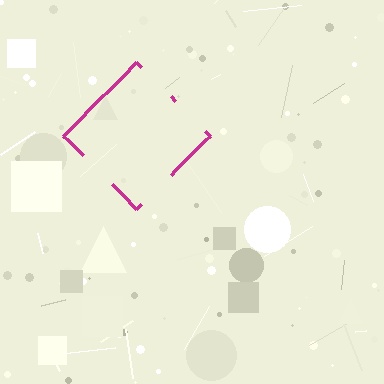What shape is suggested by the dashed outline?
The dashed outline suggests a diamond.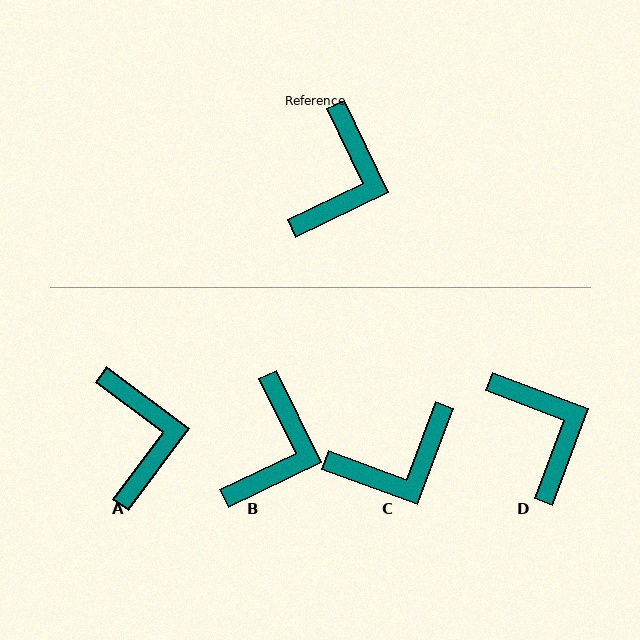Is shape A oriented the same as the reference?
No, it is off by about 28 degrees.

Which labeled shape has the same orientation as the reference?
B.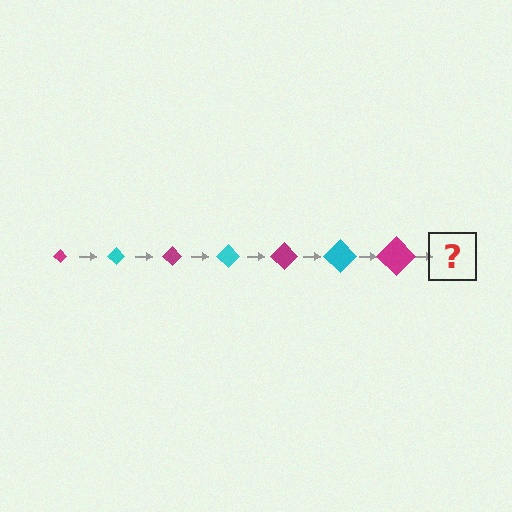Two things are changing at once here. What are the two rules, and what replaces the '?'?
The two rules are that the diamond grows larger each step and the color cycles through magenta and cyan. The '?' should be a cyan diamond, larger than the previous one.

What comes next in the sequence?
The next element should be a cyan diamond, larger than the previous one.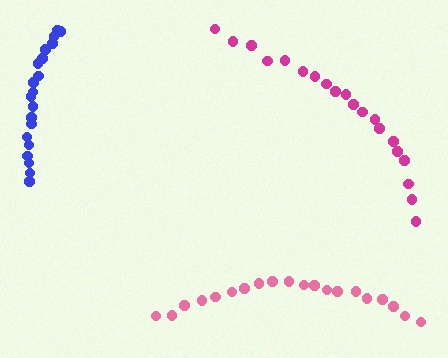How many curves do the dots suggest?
There are 3 distinct paths.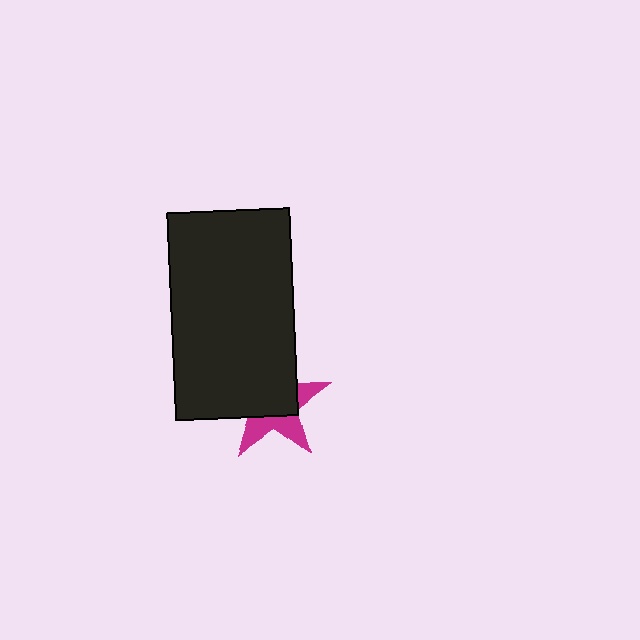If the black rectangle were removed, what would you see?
You would see the complete magenta star.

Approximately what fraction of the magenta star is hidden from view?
Roughly 61% of the magenta star is hidden behind the black rectangle.